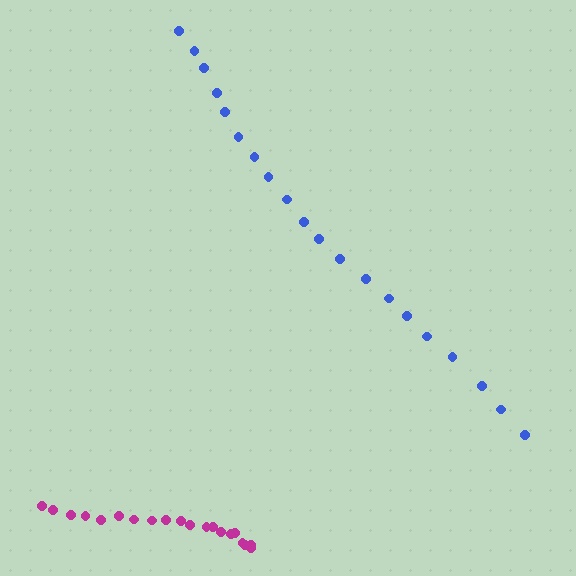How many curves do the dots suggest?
There are 2 distinct paths.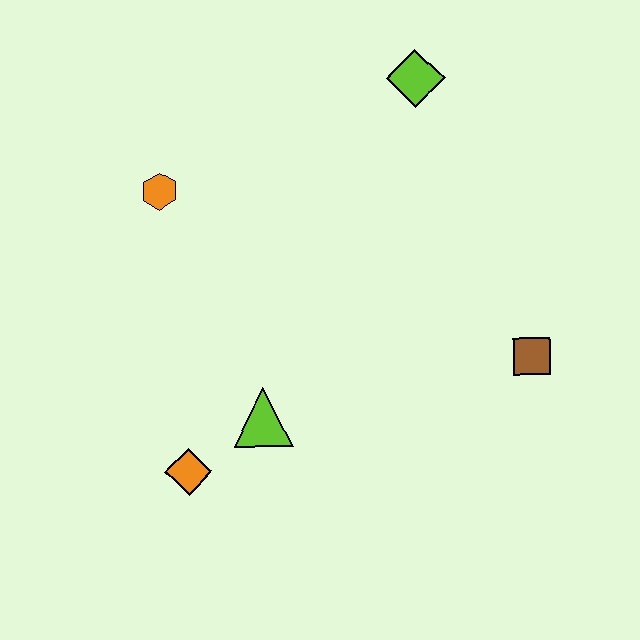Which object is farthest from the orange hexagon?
The brown square is farthest from the orange hexagon.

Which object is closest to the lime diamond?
The orange hexagon is closest to the lime diamond.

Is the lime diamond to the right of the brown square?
No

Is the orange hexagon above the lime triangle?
Yes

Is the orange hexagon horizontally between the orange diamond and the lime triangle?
No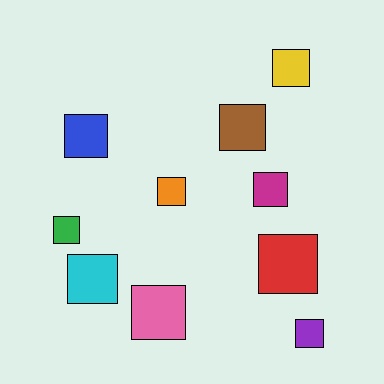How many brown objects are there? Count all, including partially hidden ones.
There is 1 brown object.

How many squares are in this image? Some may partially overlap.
There are 10 squares.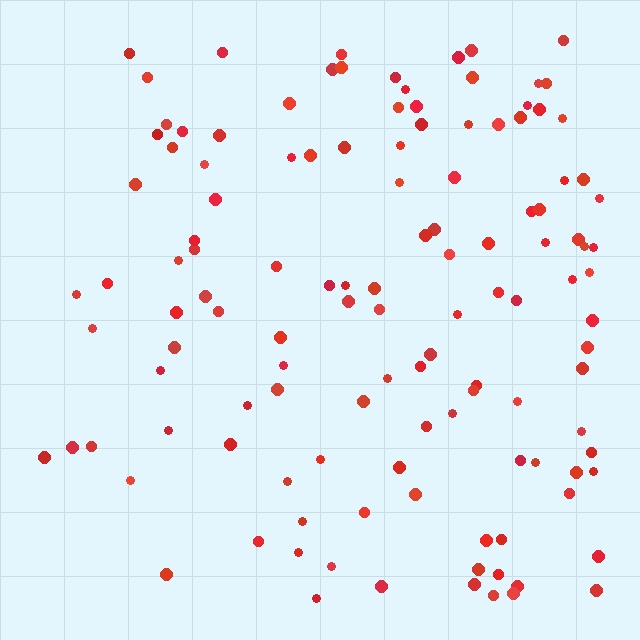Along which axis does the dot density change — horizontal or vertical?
Horizontal.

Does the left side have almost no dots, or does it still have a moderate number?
Still a moderate number, just noticeably fewer than the right.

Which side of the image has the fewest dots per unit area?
The left.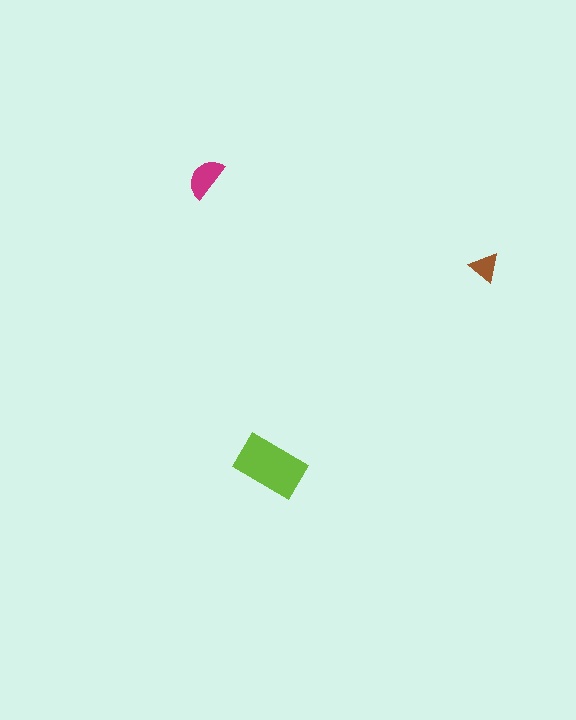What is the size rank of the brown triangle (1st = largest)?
3rd.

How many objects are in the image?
There are 3 objects in the image.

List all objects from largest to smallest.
The lime rectangle, the magenta semicircle, the brown triangle.